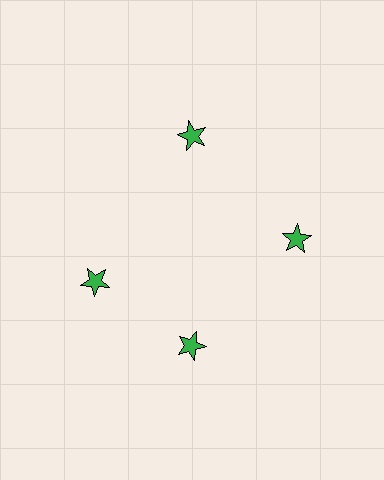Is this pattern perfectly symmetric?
No. The 4 green stars are arranged in a ring, but one element near the 9 o'clock position is rotated out of alignment along the ring, breaking the 4-fold rotational symmetry.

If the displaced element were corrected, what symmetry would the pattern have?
It would have 4-fold rotational symmetry — the pattern would map onto itself every 90 degrees.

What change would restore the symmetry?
The symmetry would be restored by rotating it back into even spacing with its neighbors so that all 4 stars sit at equal angles and equal distance from the center.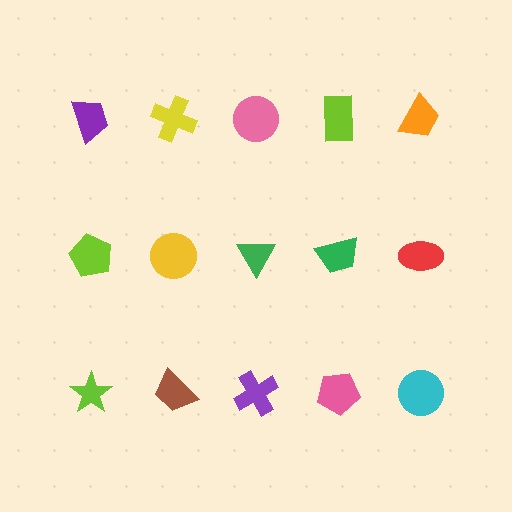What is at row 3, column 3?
A purple cross.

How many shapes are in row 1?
5 shapes.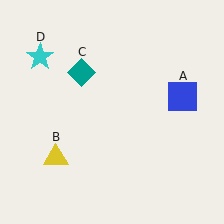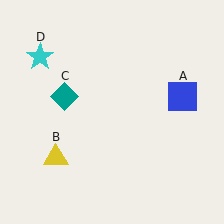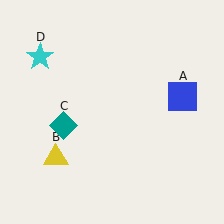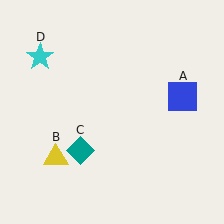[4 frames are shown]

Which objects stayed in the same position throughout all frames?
Blue square (object A) and yellow triangle (object B) and cyan star (object D) remained stationary.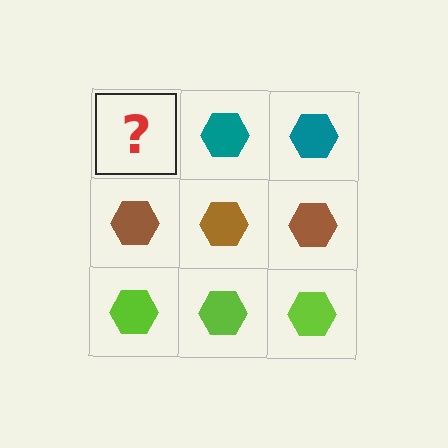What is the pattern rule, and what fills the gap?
The rule is that each row has a consistent color. The gap should be filled with a teal hexagon.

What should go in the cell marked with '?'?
The missing cell should contain a teal hexagon.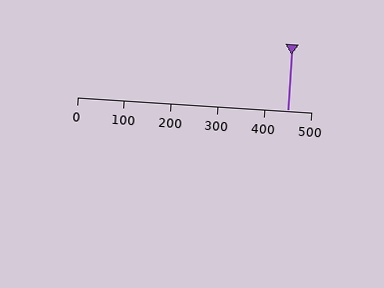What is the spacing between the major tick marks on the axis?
The major ticks are spaced 100 apart.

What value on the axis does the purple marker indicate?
The marker indicates approximately 450.